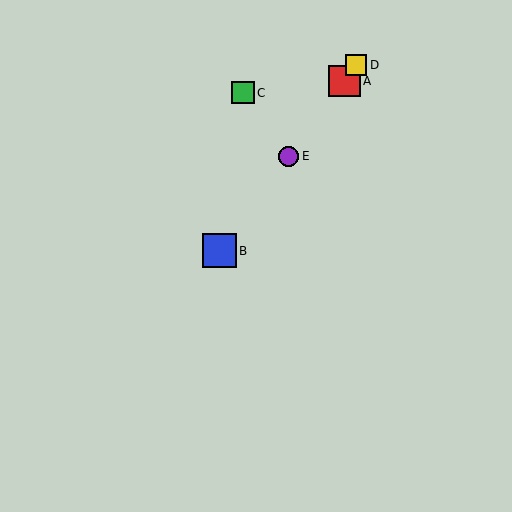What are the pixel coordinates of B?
Object B is at (219, 251).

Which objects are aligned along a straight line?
Objects A, B, D, E are aligned along a straight line.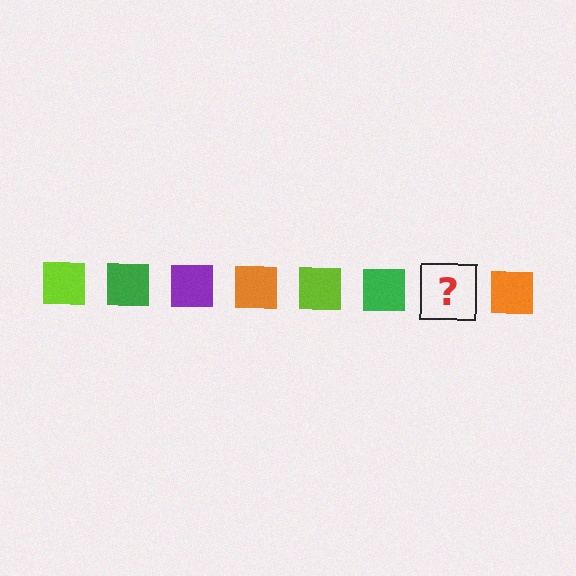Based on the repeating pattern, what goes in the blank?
The blank should be a purple square.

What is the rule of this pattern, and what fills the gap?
The rule is that the pattern cycles through lime, green, purple, orange squares. The gap should be filled with a purple square.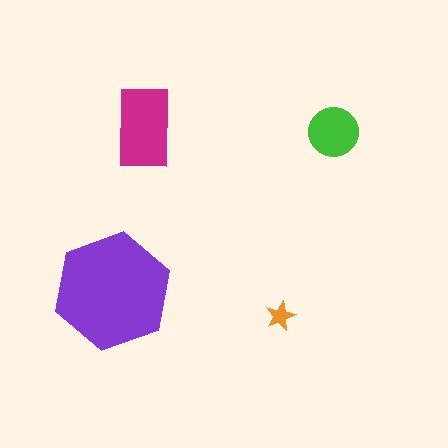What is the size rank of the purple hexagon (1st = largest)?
1st.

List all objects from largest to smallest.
The purple hexagon, the magenta rectangle, the green circle, the orange star.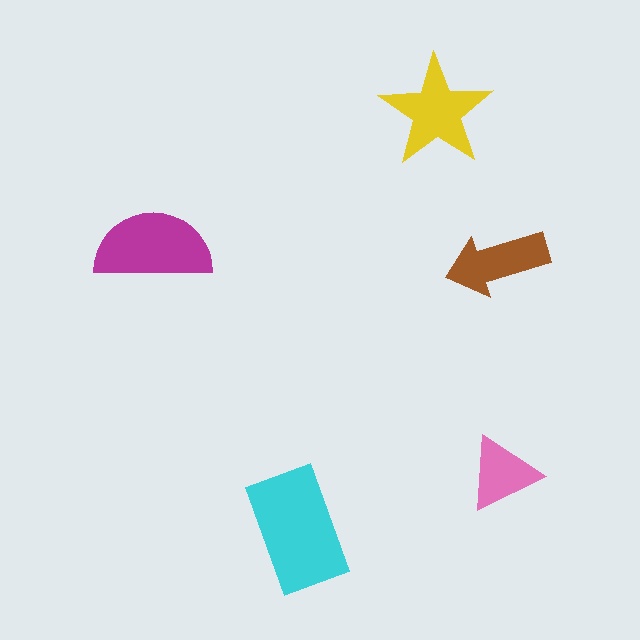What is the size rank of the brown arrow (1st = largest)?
4th.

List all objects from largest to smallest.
The cyan rectangle, the magenta semicircle, the yellow star, the brown arrow, the pink triangle.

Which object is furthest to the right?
The pink triangle is rightmost.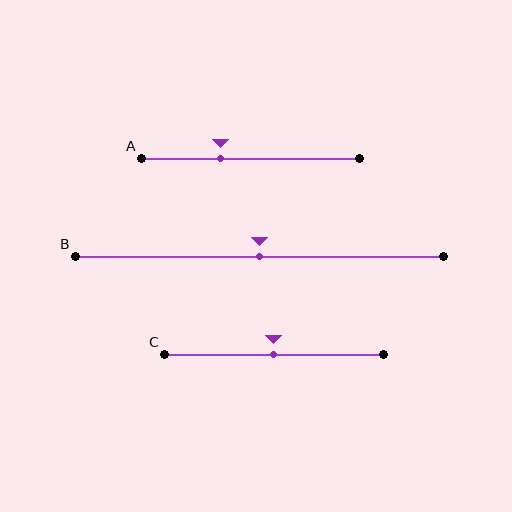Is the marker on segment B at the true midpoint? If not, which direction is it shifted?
Yes, the marker on segment B is at the true midpoint.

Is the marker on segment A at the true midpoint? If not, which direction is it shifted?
No, the marker on segment A is shifted to the left by about 14% of the segment length.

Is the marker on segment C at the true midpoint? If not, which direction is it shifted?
Yes, the marker on segment C is at the true midpoint.